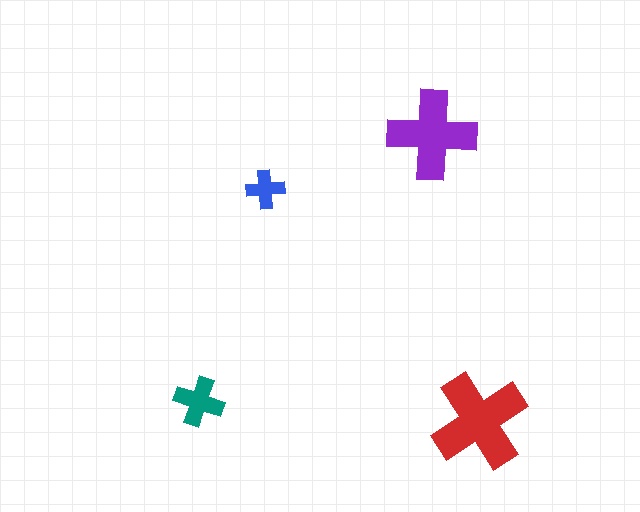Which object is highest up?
The purple cross is topmost.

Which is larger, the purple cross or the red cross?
The red one.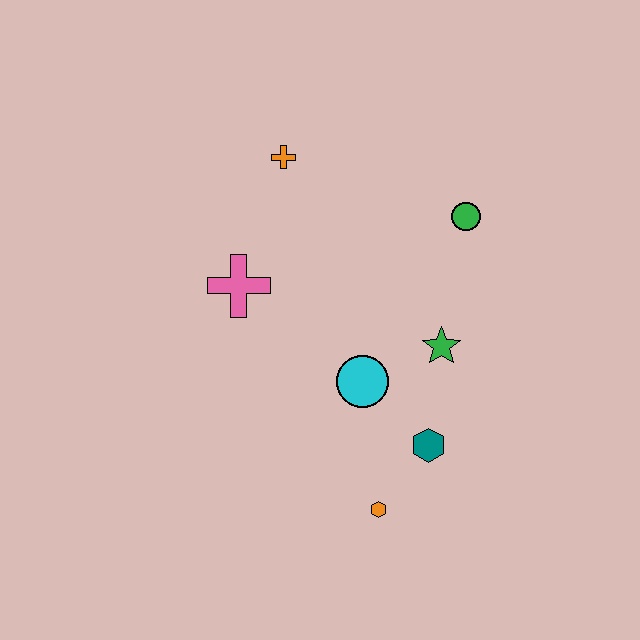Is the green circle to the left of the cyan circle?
No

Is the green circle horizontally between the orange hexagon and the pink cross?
No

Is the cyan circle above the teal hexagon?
Yes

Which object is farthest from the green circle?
The orange hexagon is farthest from the green circle.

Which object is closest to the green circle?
The green star is closest to the green circle.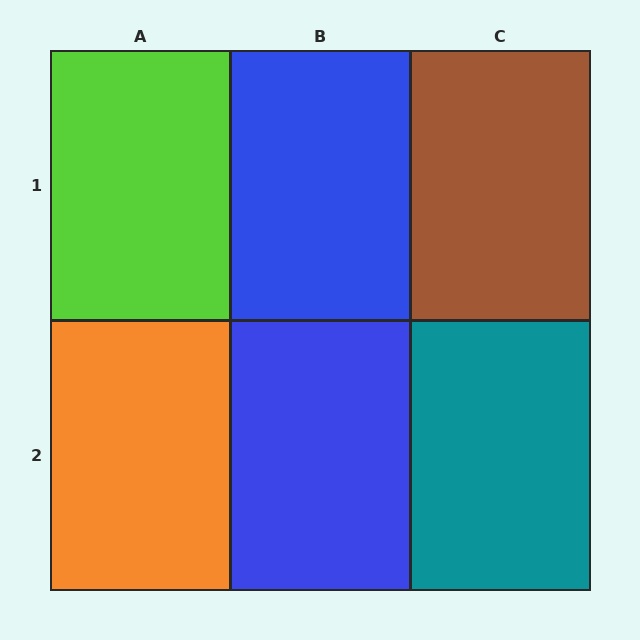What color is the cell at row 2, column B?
Blue.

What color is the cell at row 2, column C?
Teal.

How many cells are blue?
2 cells are blue.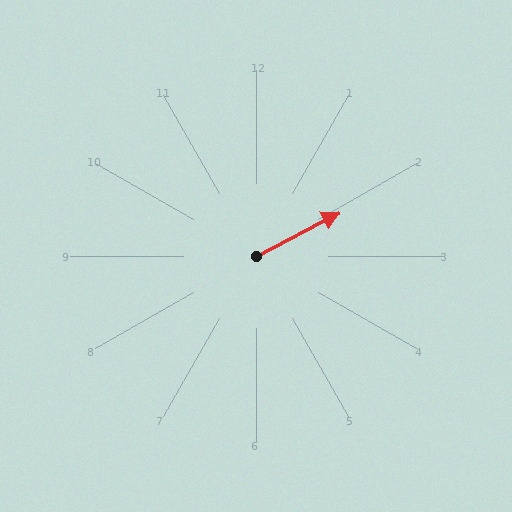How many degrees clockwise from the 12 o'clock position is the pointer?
Approximately 62 degrees.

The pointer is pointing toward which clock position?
Roughly 2 o'clock.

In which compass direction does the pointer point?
Northeast.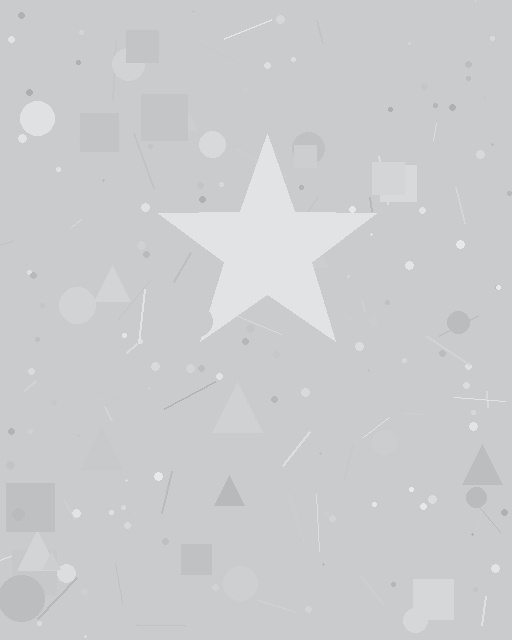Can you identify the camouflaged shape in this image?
The camouflaged shape is a star.